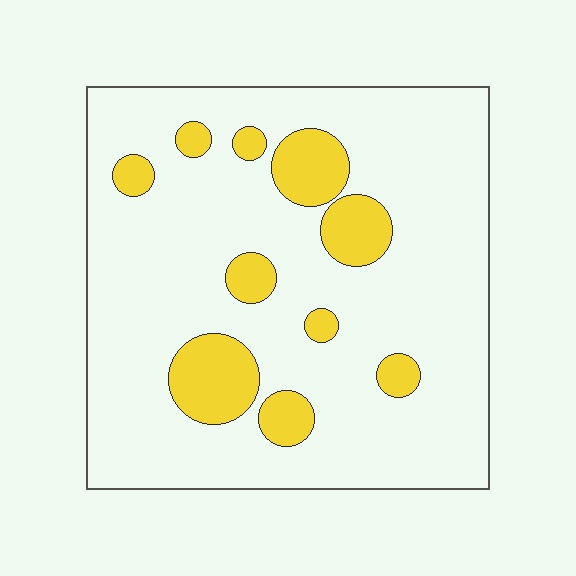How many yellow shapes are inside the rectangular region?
10.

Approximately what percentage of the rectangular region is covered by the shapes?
Approximately 15%.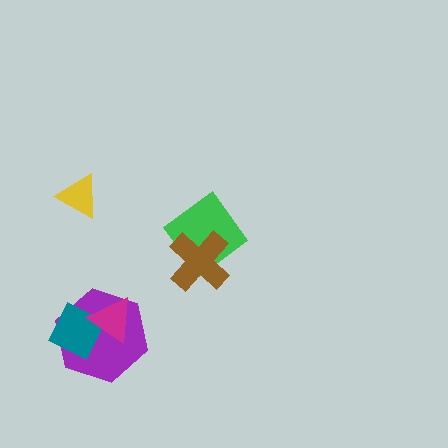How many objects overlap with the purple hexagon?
2 objects overlap with the purple hexagon.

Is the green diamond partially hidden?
Yes, it is partially covered by another shape.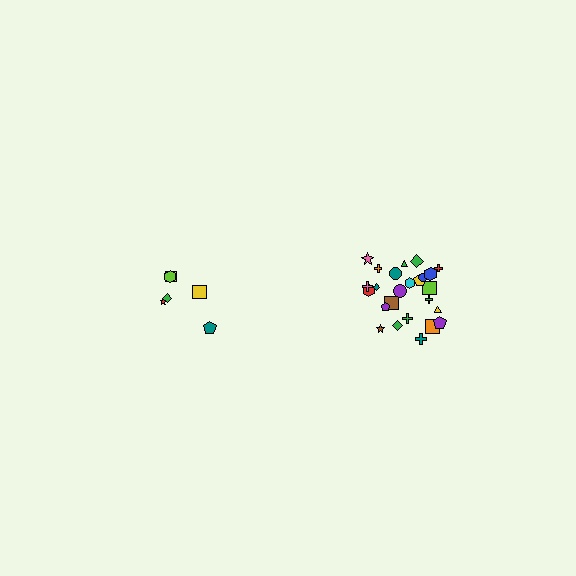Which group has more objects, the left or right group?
The right group.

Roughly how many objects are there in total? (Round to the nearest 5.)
Roughly 30 objects in total.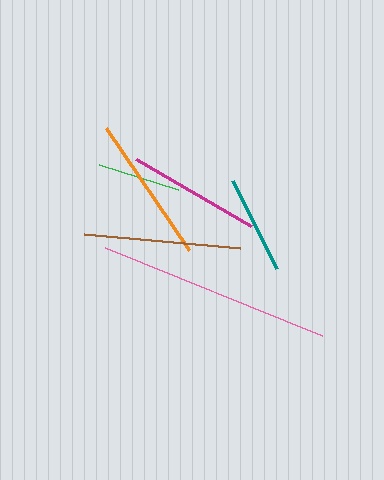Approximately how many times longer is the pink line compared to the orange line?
The pink line is approximately 1.6 times the length of the orange line.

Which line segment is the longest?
The pink line is the longest at approximately 234 pixels.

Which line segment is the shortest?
The green line is the shortest at approximately 83 pixels.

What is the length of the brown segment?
The brown segment is approximately 157 pixels long.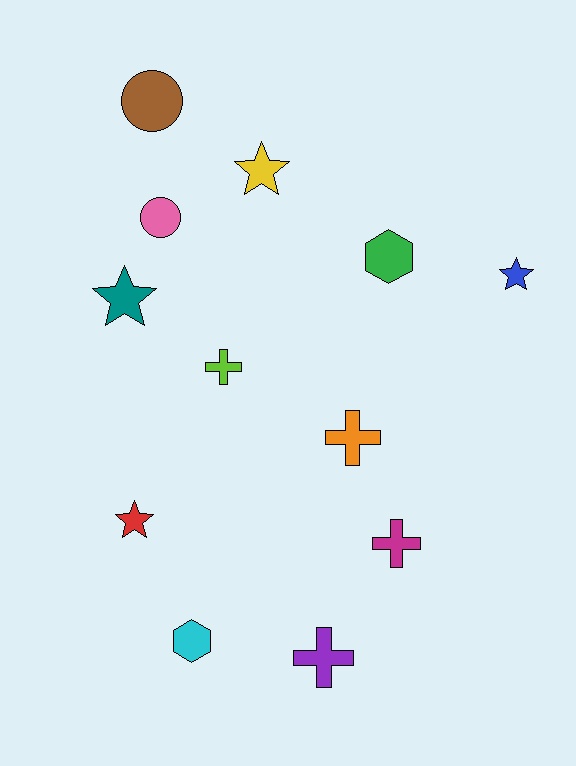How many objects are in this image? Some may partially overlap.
There are 12 objects.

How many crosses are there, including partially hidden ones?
There are 4 crosses.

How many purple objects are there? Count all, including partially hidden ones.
There is 1 purple object.